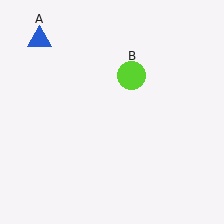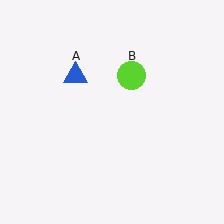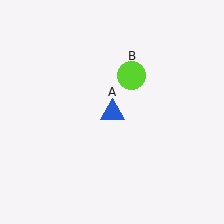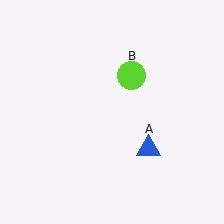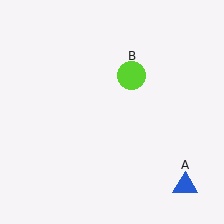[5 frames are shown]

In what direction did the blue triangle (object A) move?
The blue triangle (object A) moved down and to the right.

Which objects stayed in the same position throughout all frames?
Lime circle (object B) remained stationary.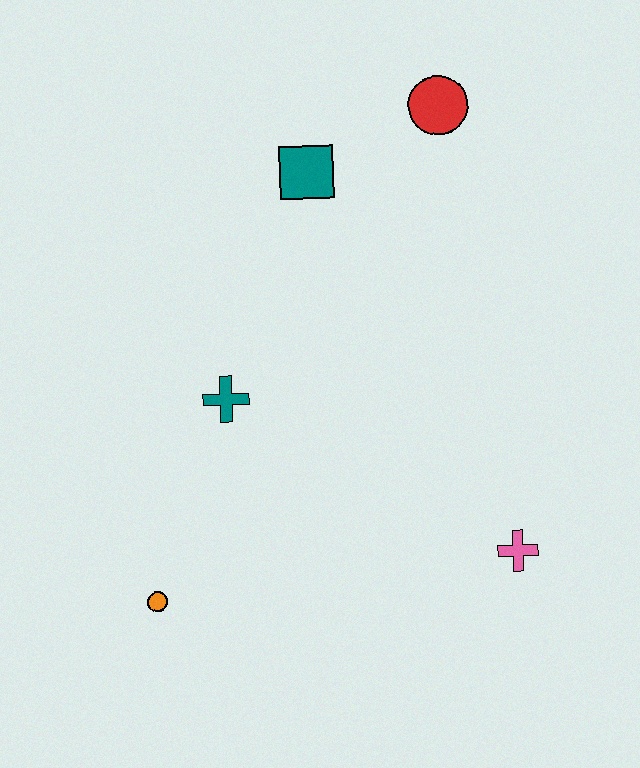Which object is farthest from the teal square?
The orange circle is farthest from the teal square.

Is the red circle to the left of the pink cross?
Yes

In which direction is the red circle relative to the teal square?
The red circle is to the right of the teal square.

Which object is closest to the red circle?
The teal square is closest to the red circle.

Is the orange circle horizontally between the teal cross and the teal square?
No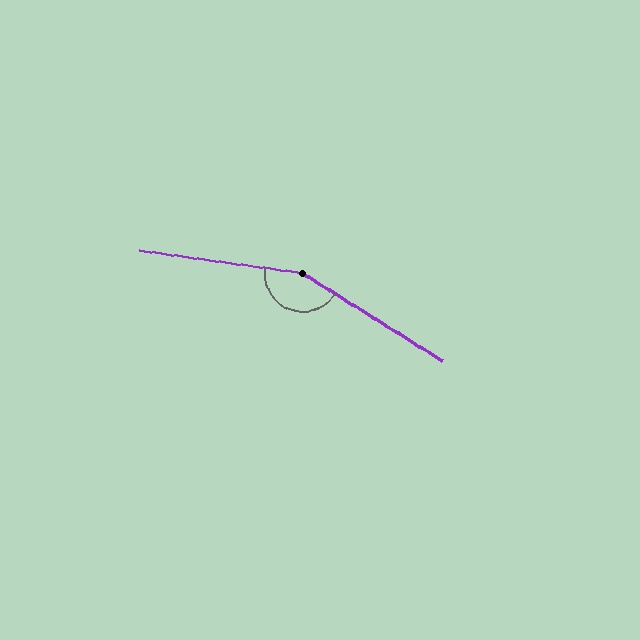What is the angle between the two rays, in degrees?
Approximately 156 degrees.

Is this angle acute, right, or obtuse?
It is obtuse.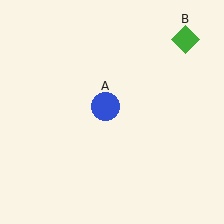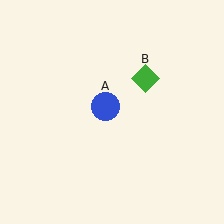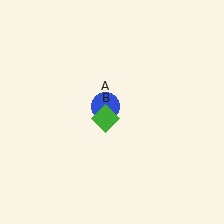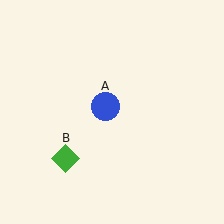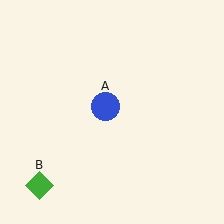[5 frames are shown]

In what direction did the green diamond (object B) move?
The green diamond (object B) moved down and to the left.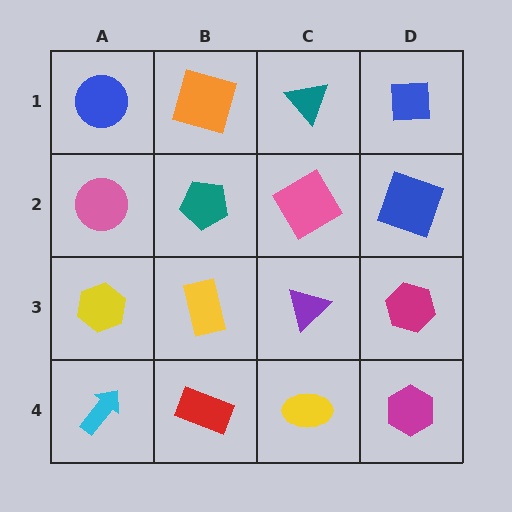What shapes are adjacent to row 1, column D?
A blue square (row 2, column D), a teal triangle (row 1, column C).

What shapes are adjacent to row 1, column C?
A pink diamond (row 2, column C), an orange square (row 1, column B), a blue square (row 1, column D).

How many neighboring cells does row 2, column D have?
3.